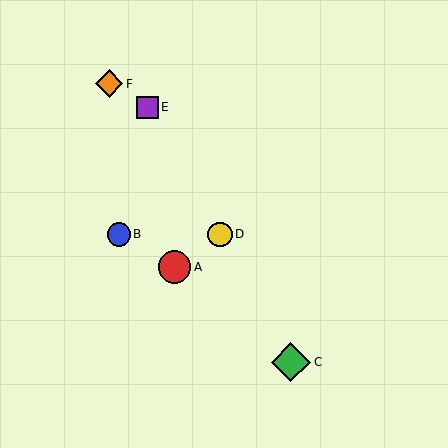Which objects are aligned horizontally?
Objects B, D are aligned horizontally.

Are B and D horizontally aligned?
Yes, both are at y≈234.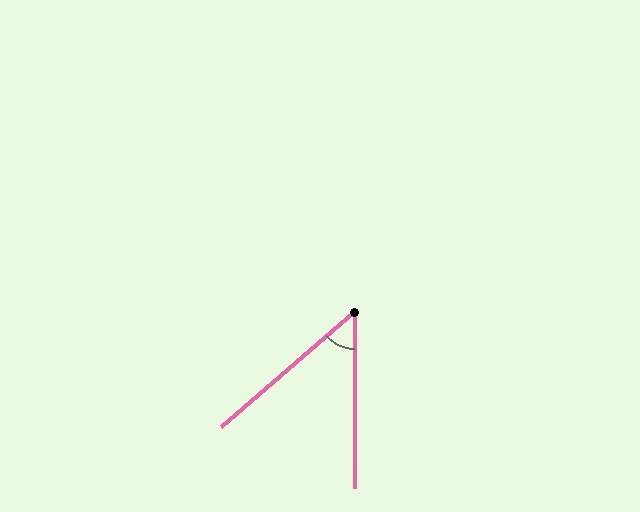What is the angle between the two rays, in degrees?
Approximately 49 degrees.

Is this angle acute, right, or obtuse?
It is acute.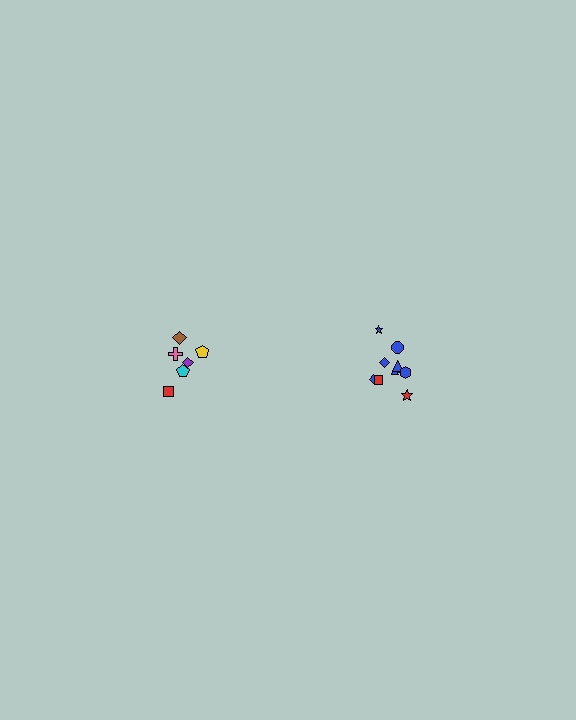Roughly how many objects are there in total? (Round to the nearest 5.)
Roughly 15 objects in total.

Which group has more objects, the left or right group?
The right group.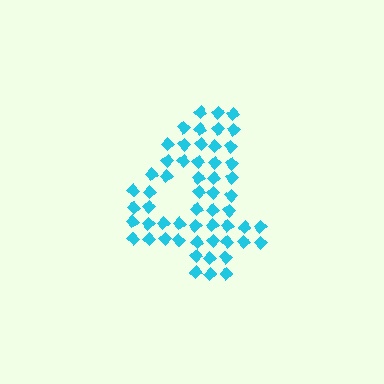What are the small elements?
The small elements are diamonds.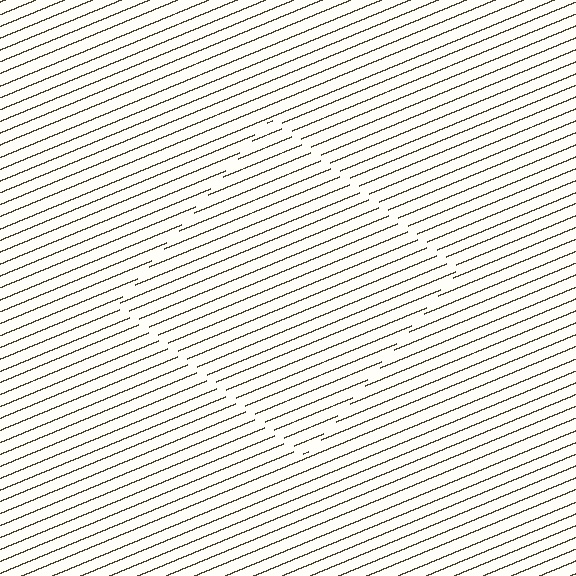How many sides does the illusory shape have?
4 sides — the line-ends trace a square.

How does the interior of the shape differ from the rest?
The interior of the shape contains the same grating, shifted by half a period — the contour is defined by the phase discontinuity where line-ends from the inner and outer gratings abut.